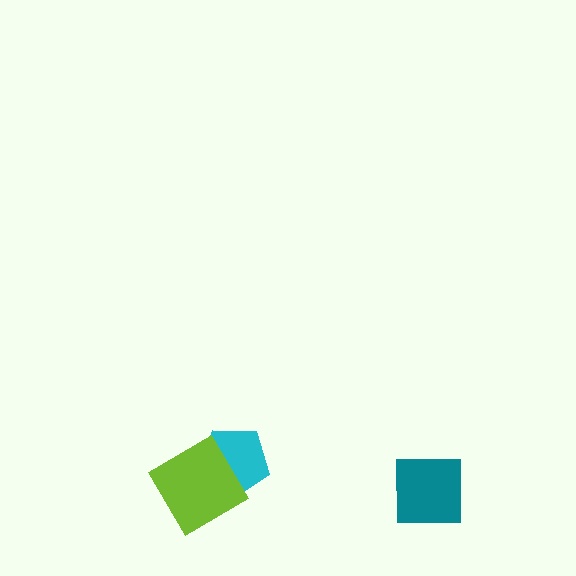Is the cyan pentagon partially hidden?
Yes, it is partially covered by another shape.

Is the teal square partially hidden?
No, no other shape covers it.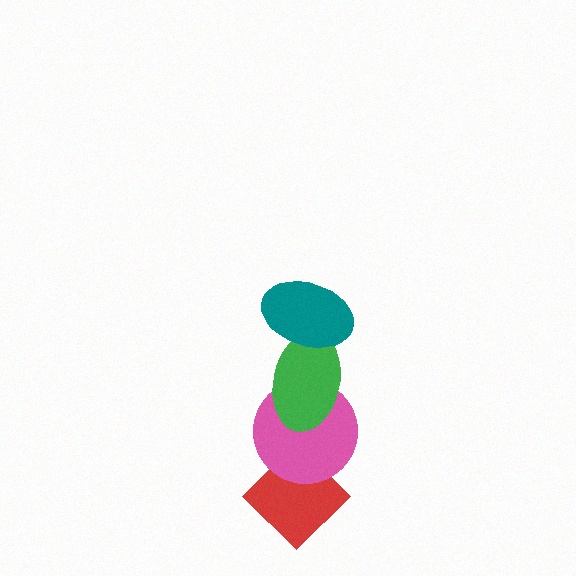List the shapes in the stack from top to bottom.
From top to bottom: the teal ellipse, the green ellipse, the pink circle, the red diamond.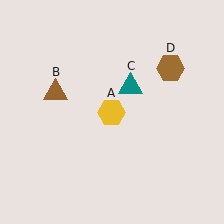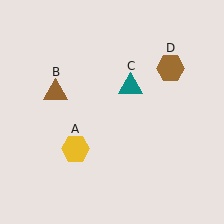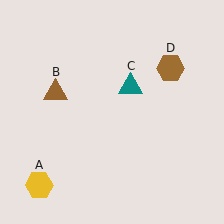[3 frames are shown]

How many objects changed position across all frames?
1 object changed position: yellow hexagon (object A).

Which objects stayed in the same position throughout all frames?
Brown triangle (object B) and teal triangle (object C) and brown hexagon (object D) remained stationary.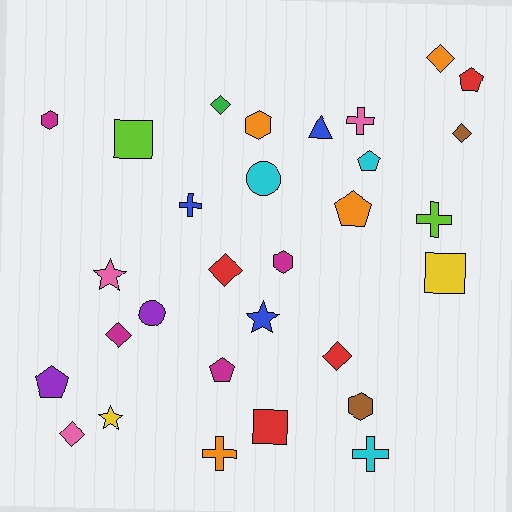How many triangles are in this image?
There is 1 triangle.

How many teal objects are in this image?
There are no teal objects.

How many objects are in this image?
There are 30 objects.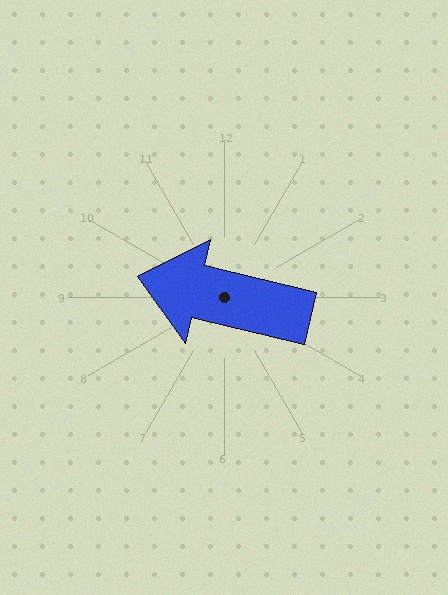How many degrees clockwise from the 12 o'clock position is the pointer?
Approximately 284 degrees.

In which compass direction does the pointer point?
West.